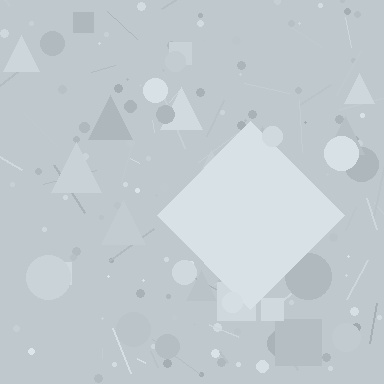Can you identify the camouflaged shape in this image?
The camouflaged shape is a diamond.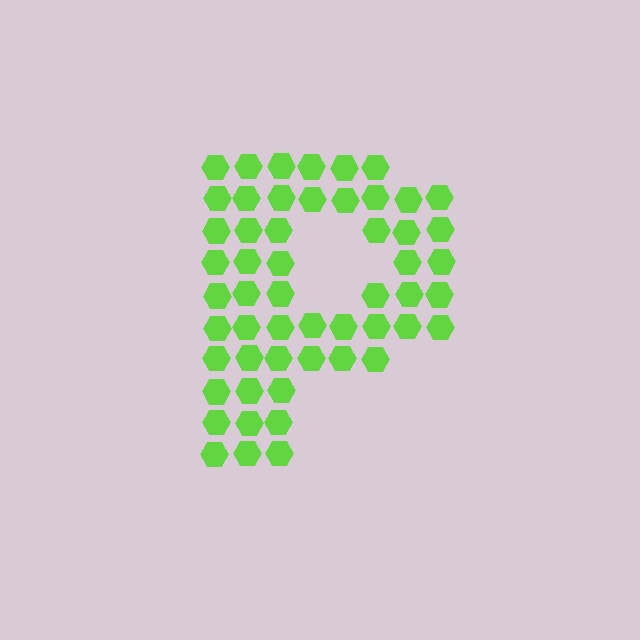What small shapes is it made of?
It is made of small hexagons.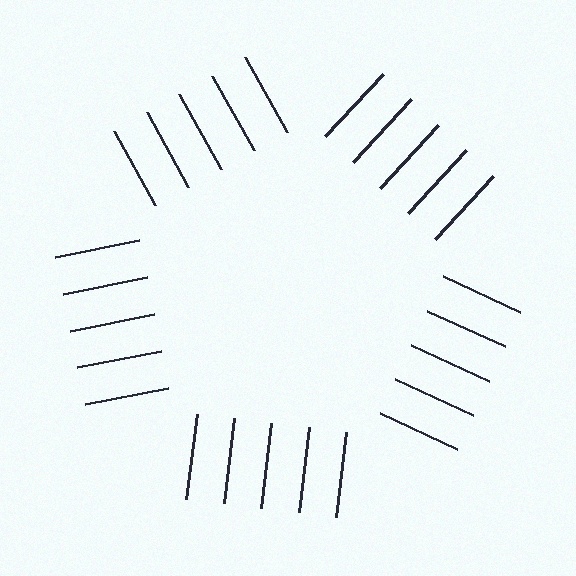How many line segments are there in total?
25 — 5 along each of the 5 edges.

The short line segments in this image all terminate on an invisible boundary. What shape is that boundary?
An illusory pentagon — the line segments terminate on its edges but no continuous stroke is drawn.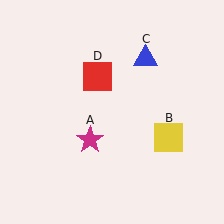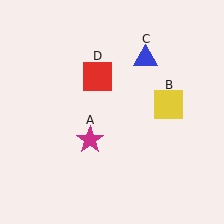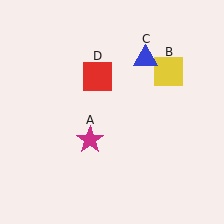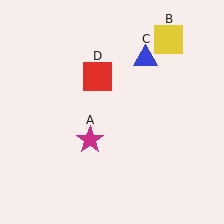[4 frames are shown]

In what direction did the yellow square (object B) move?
The yellow square (object B) moved up.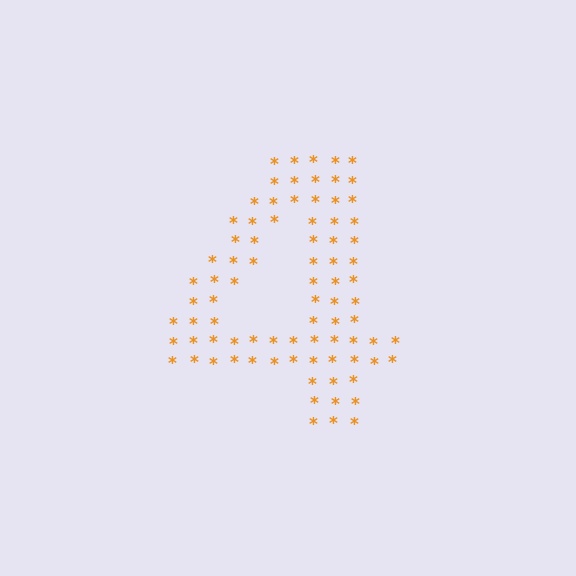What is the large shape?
The large shape is the digit 4.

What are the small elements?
The small elements are asterisks.